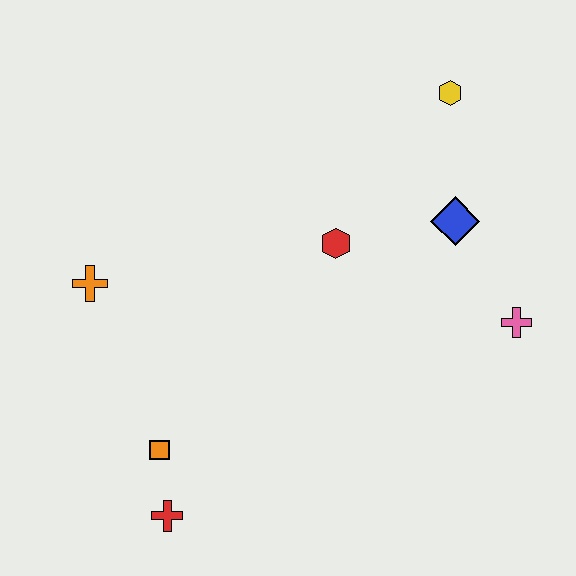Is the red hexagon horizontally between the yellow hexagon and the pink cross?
No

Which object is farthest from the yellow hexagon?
The red cross is farthest from the yellow hexagon.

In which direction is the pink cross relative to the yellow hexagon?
The pink cross is below the yellow hexagon.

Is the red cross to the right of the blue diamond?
No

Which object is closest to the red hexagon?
The blue diamond is closest to the red hexagon.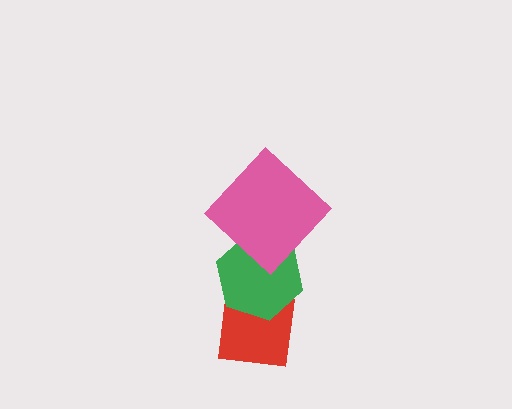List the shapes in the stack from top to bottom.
From top to bottom: the pink diamond, the green hexagon, the red square.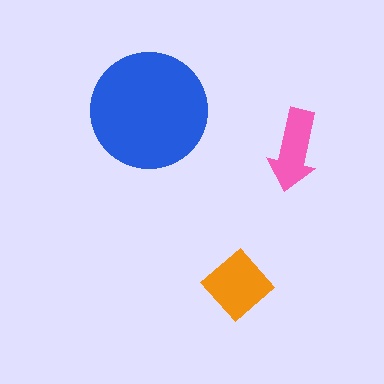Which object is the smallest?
The pink arrow.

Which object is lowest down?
The orange diamond is bottommost.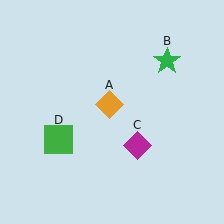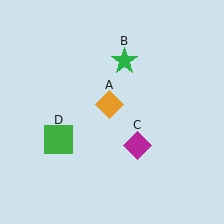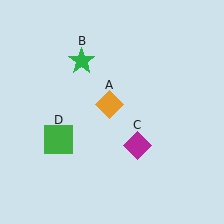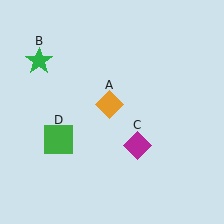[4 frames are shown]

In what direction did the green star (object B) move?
The green star (object B) moved left.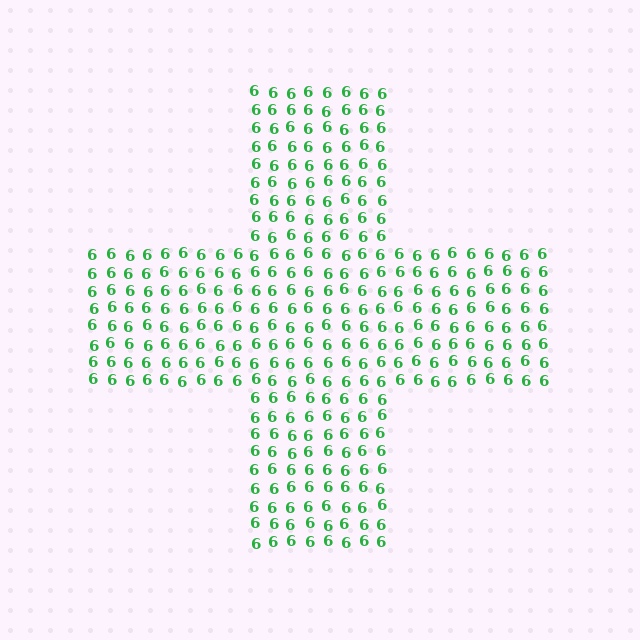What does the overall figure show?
The overall figure shows a cross.